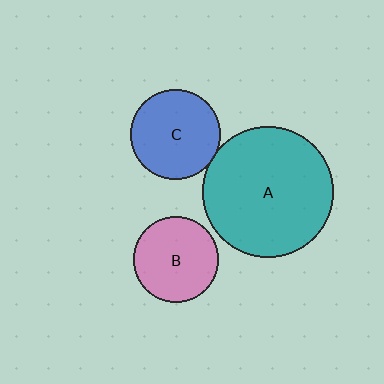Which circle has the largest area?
Circle A (teal).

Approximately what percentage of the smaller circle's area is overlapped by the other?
Approximately 5%.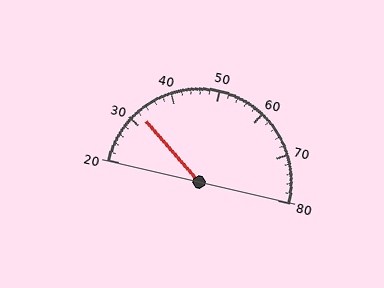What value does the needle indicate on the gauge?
The needle indicates approximately 32.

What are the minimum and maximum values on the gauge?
The gauge ranges from 20 to 80.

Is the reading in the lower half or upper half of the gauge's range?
The reading is in the lower half of the range (20 to 80).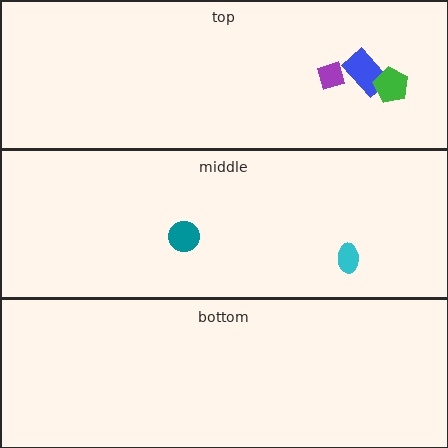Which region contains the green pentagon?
The top region.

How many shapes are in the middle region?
2.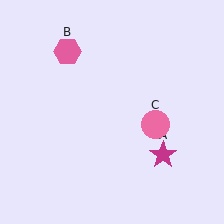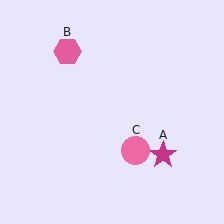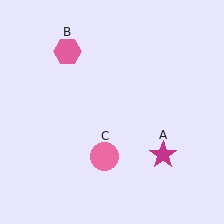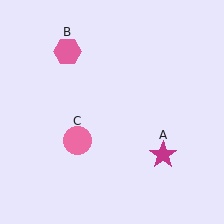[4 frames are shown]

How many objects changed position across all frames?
1 object changed position: pink circle (object C).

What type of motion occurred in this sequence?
The pink circle (object C) rotated clockwise around the center of the scene.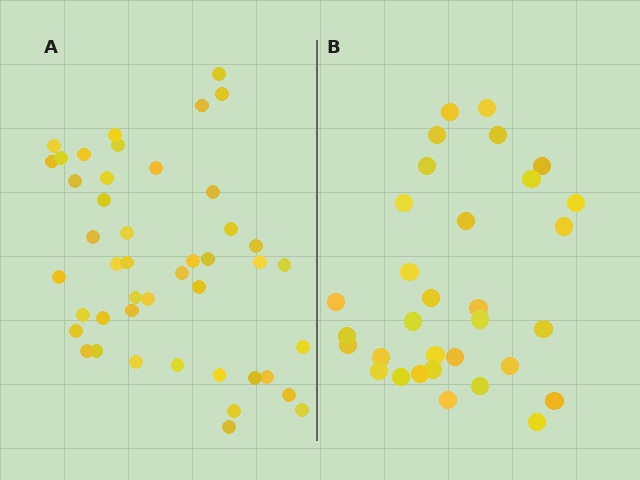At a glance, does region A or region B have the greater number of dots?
Region A (the left region) has more dots.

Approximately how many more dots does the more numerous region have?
Region A has approximately 15 more dots than region B.